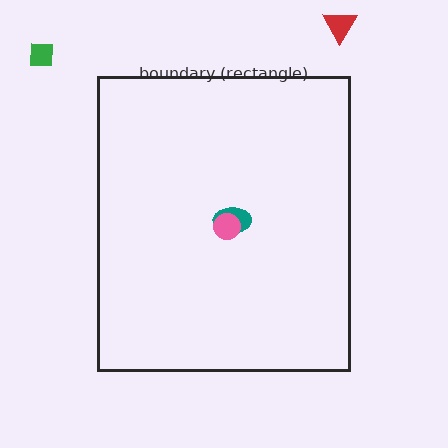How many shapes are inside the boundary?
2 inside, 2 outside.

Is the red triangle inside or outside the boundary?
Outside.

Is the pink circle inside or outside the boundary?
Inside.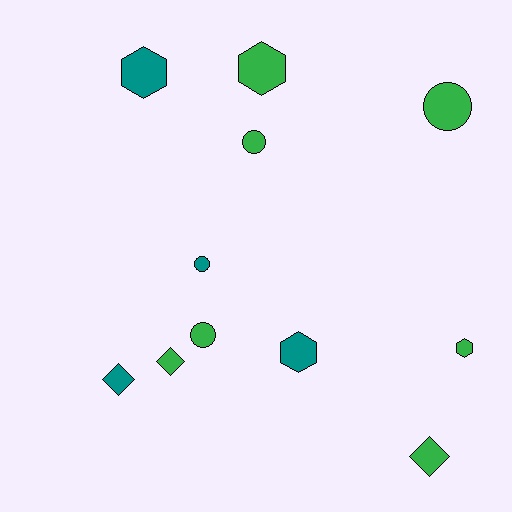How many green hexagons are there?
There are 2 green hexagons.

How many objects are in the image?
There are 11 objects.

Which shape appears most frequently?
Circle, with 4 objects.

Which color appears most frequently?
Green, with 7 objects.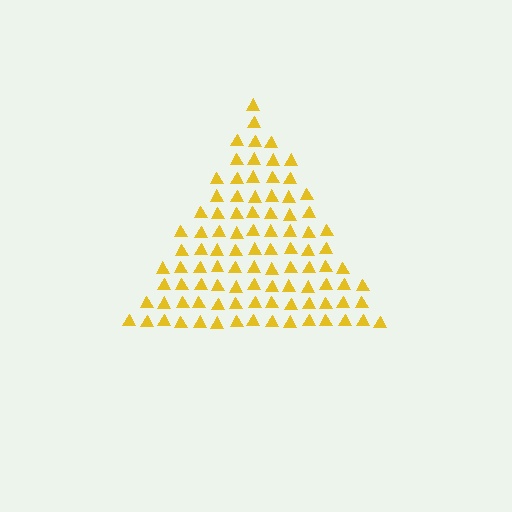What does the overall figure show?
The overall figure shows a triangle.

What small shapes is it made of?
It is made of small triangles.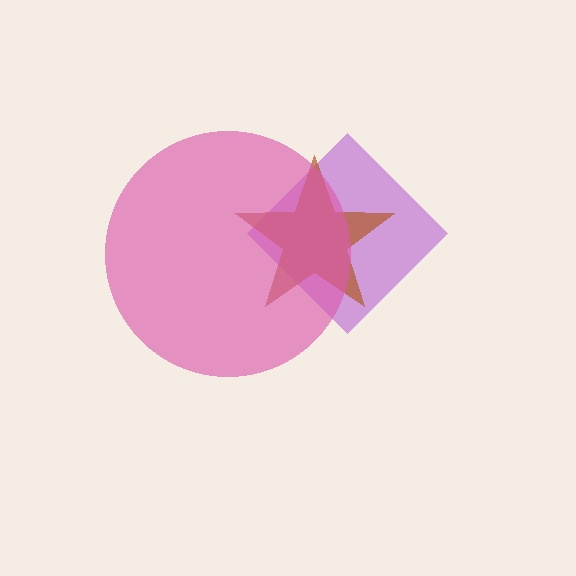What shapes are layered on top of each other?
The layered shapes are: a purple diamond, a brown star, a pink circle.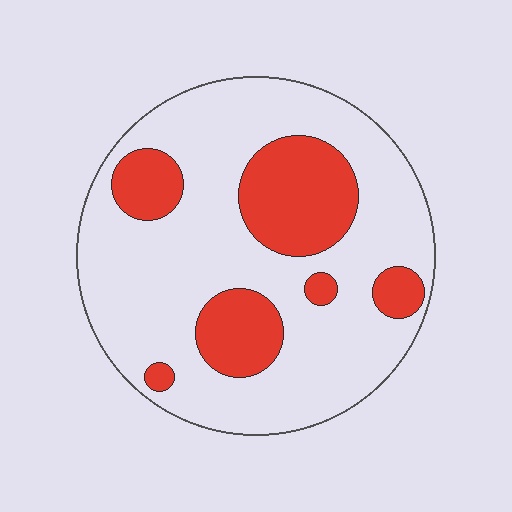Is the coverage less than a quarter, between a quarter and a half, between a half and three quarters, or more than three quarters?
Between a quarter and a half.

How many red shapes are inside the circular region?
6.